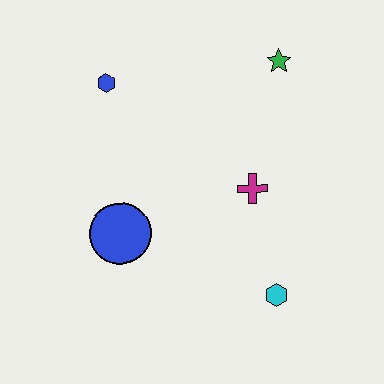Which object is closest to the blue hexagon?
The blue circle is closest to the blue hexagon.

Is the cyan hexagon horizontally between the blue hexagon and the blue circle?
No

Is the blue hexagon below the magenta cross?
No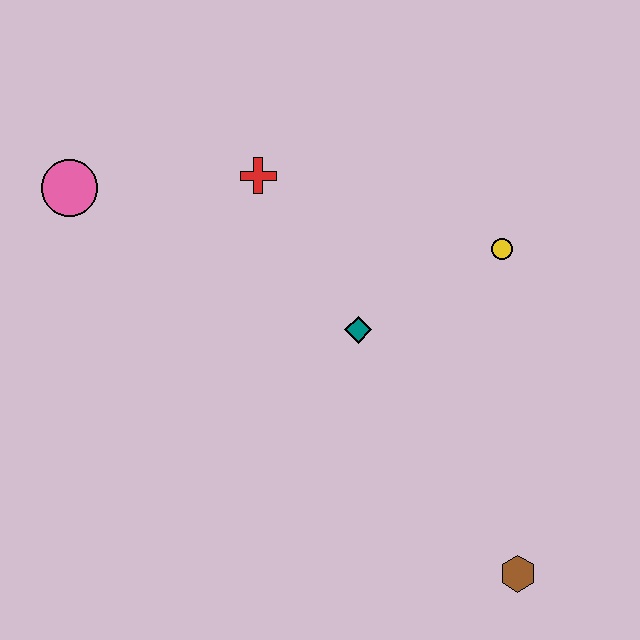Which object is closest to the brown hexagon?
The teal diamond is closest to the brown hexagon.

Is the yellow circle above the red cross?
No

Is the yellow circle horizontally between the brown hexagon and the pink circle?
Yes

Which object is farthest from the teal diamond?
The pink circle is farthest from the teal diamond.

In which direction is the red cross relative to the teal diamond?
The red cross is above the teal diamond.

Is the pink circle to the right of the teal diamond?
No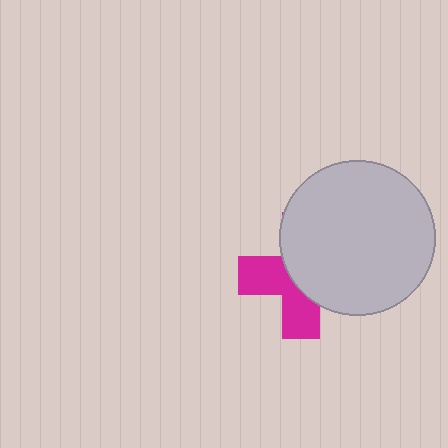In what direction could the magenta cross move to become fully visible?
The magenta cross could move left. That would shift it out from behind the light gray circle entirely.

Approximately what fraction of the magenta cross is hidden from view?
Roughly 56% of the magenta cross is hidden behind the light gray circle.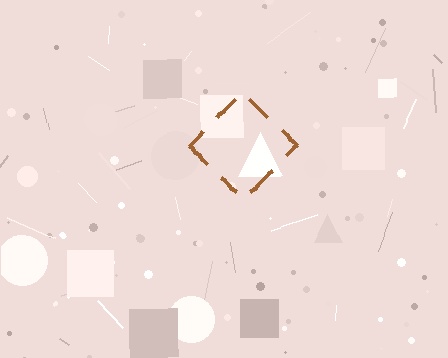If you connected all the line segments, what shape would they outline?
They would outline a diamond.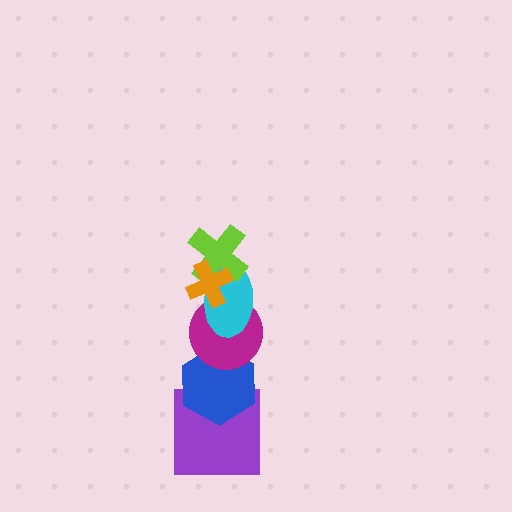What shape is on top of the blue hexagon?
The magenta circle is on top of the blue hexagon.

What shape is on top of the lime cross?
The orange cross is on top of the lime cross.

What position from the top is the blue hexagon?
The blue hexagon is 5th from the top.